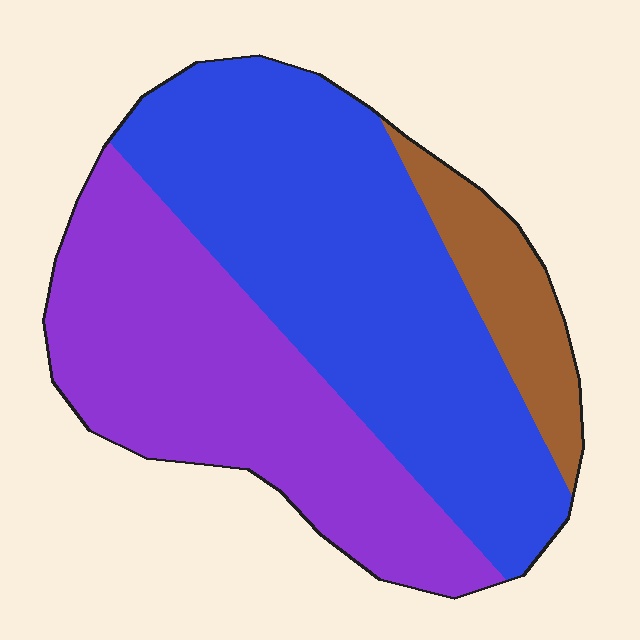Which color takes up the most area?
Blue, at roughly 50%.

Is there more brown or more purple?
Purple.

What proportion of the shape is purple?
Purple covers roughly 40% of the shape.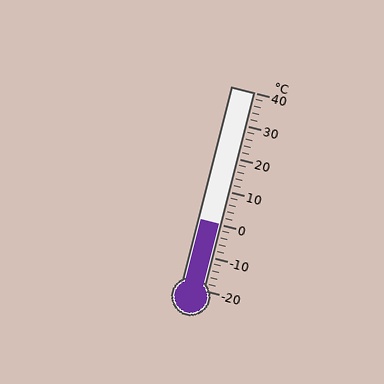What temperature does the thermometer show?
The thermometer shows approximately 0°C.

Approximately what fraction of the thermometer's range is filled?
The thermometer is filled to approximately 35% of its range.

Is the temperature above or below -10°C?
The temperature is above -10°C.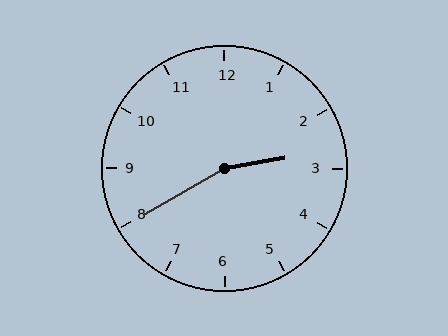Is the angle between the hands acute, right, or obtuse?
It is obtuse.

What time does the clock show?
2:40.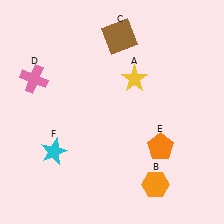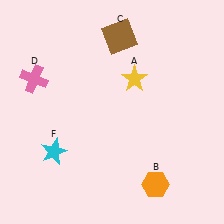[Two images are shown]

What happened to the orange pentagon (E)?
The orange pentagon (E) was removed in Image 2. It was in the bottom-right area of Image 1.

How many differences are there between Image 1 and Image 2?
There is 1 difference between the two images.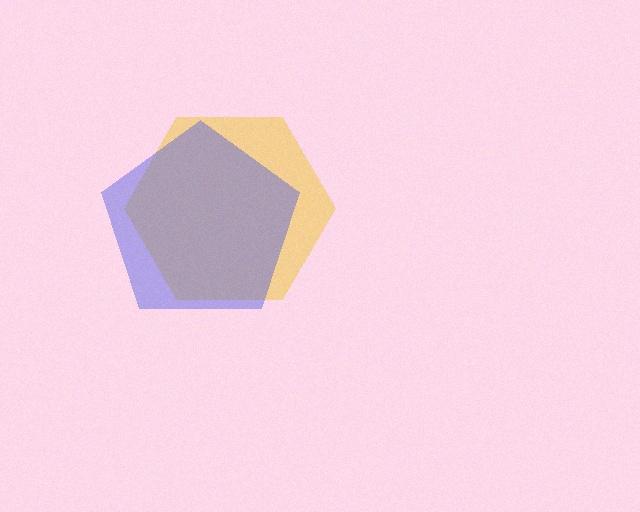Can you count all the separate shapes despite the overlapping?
Yes, there are 2 separate shapes.